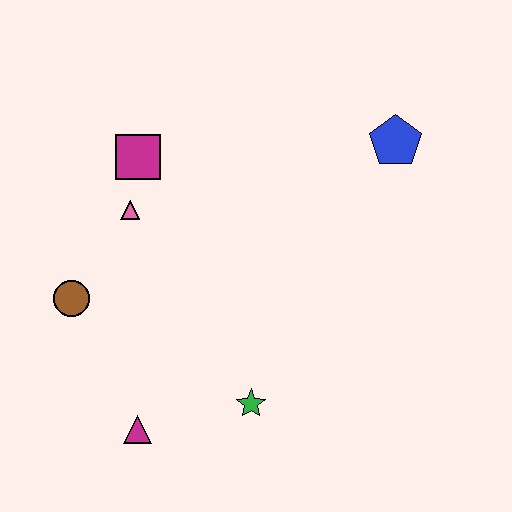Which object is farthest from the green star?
The blue pentagon is farthest from the green star.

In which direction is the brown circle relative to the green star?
The brown circle is to the left of the green star.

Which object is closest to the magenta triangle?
The green star is closest to the magenta triangle.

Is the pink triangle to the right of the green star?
No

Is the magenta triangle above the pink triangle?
No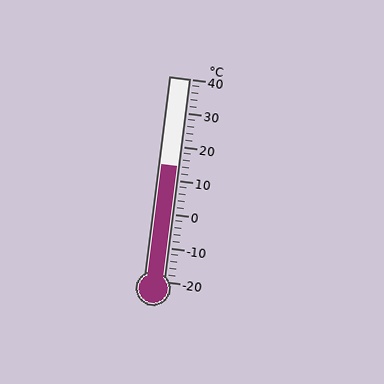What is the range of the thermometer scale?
The thermometer scale ranges from -20°C to 40°C.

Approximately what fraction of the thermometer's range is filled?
The thermometer is filled to approximately 55% of its range.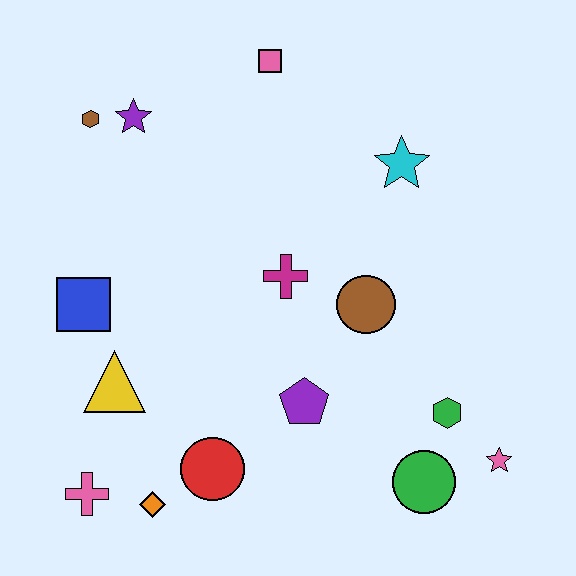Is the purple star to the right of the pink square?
No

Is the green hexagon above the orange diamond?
Yes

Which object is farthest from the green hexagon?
The brown hexagon is farthest from the green hexagon.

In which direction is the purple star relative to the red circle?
The purple star is above the red circle.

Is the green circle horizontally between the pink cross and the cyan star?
No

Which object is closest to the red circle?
The orange diamond is closest to the red circle.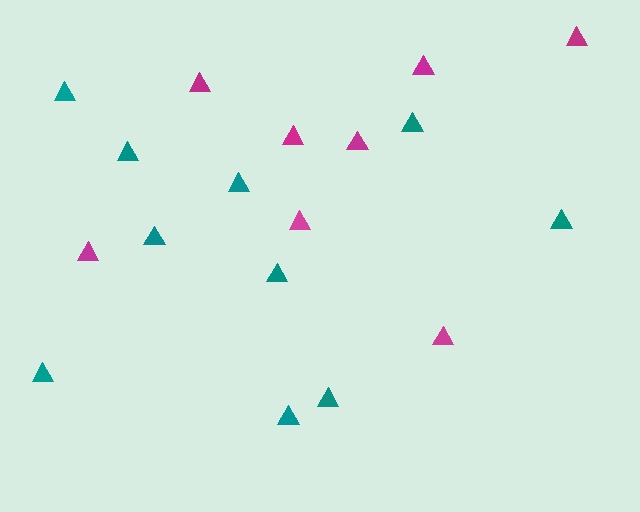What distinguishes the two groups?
There are 2 groups: one group of magenta triangles (8) and one group of teal triangles (10).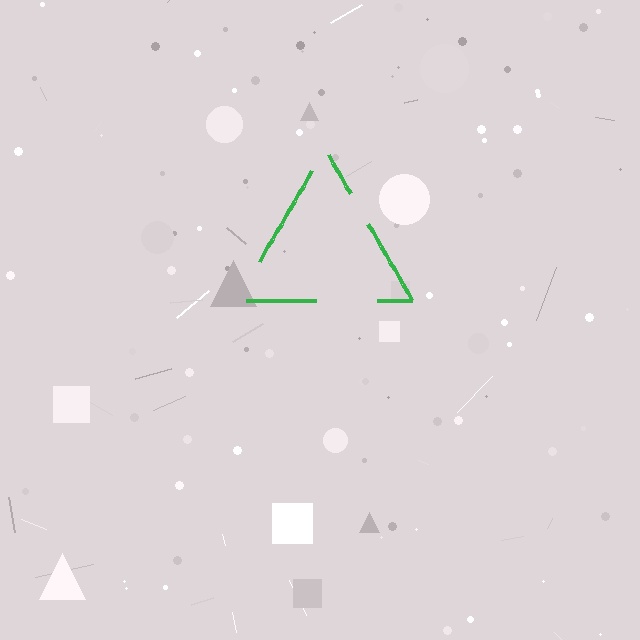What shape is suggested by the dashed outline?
The dashed outline suggests a triangle.